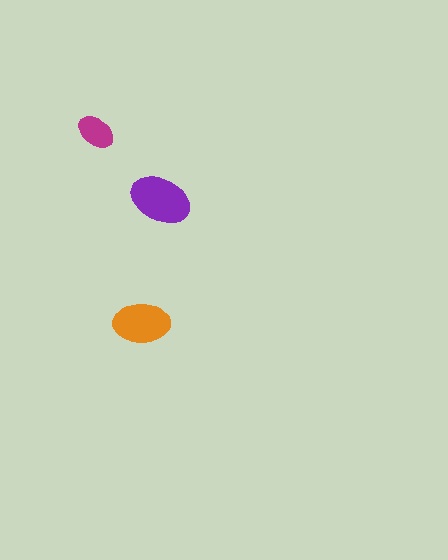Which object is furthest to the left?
The magenta ellipse is leftmost.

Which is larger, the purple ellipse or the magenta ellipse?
The purple one.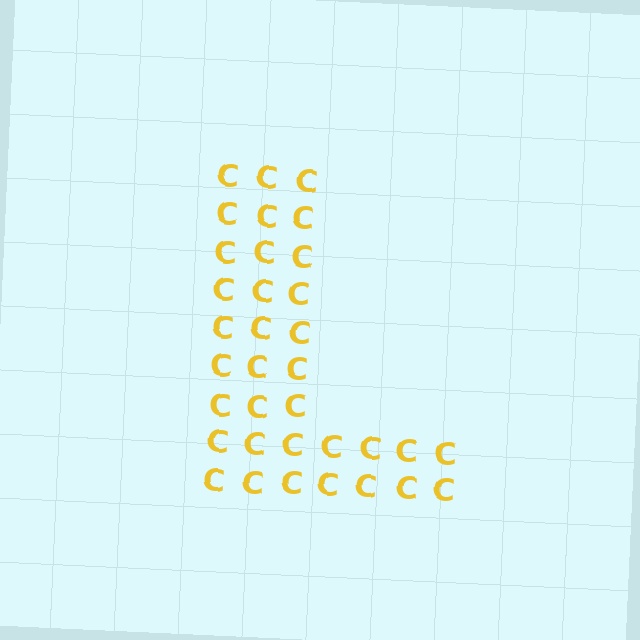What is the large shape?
The large shape is the letter L.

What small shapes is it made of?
It is made of small letter C's.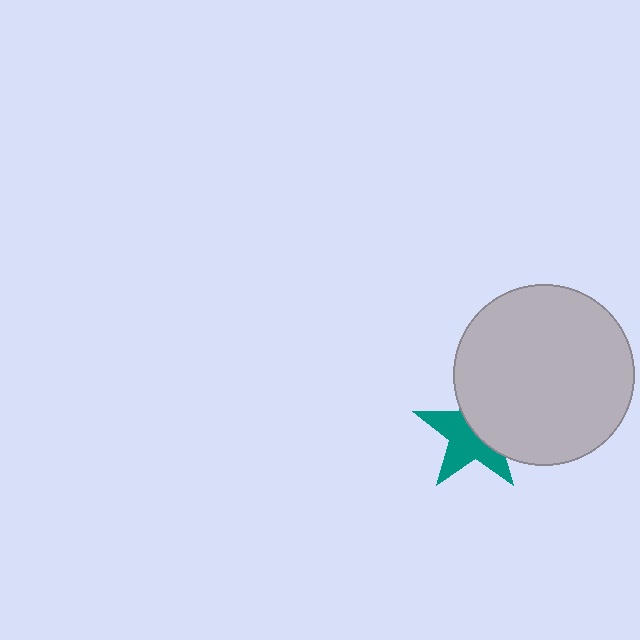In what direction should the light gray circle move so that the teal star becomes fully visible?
The light gray circle should move toward the upper-right. That is the shortest direction to clear the overlap and leave the teal star fully visible.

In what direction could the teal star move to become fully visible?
The teal star could move toward the lower-left. That would shift it out from behind the light gray circle entirely.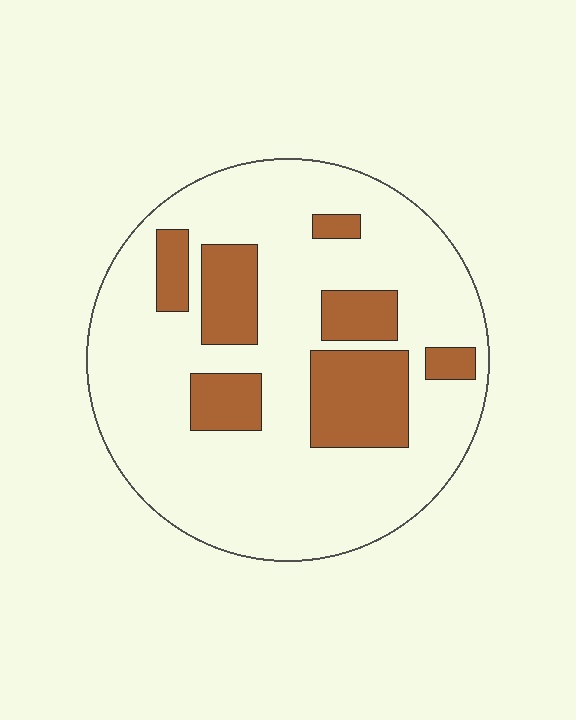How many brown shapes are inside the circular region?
7.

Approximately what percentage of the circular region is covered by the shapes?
Approximately 25%.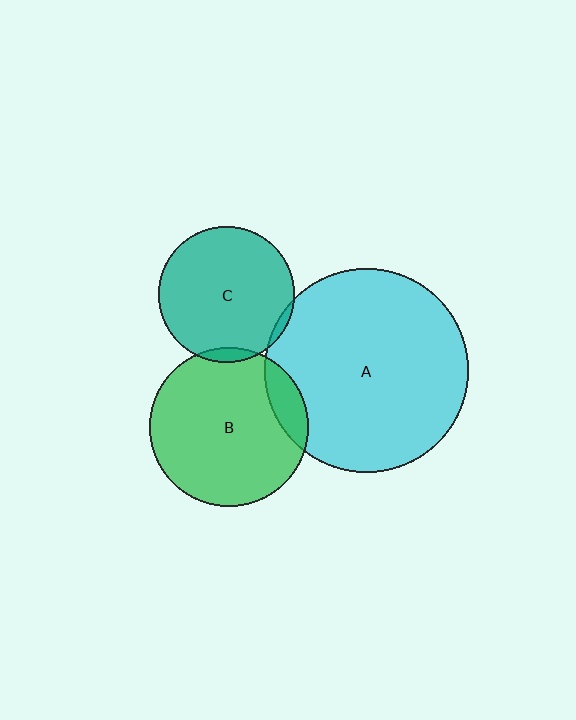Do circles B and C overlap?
Yes.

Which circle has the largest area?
Circle A (cyan).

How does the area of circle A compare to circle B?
Approximately 1.6 times.